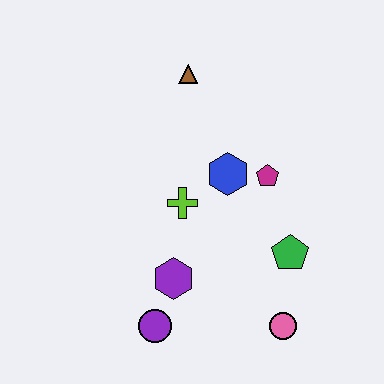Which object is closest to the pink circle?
The green pentagon is closest to the pink circle.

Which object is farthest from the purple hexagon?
The brown triangle is farthest from the purple hexagon.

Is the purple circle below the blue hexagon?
Yes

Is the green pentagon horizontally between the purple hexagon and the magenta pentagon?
No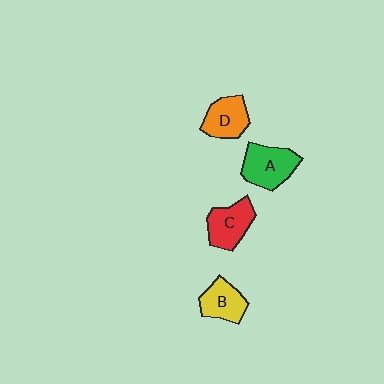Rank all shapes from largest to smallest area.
From largest to smallest: A (green), C (red), D (orange), B (yellow).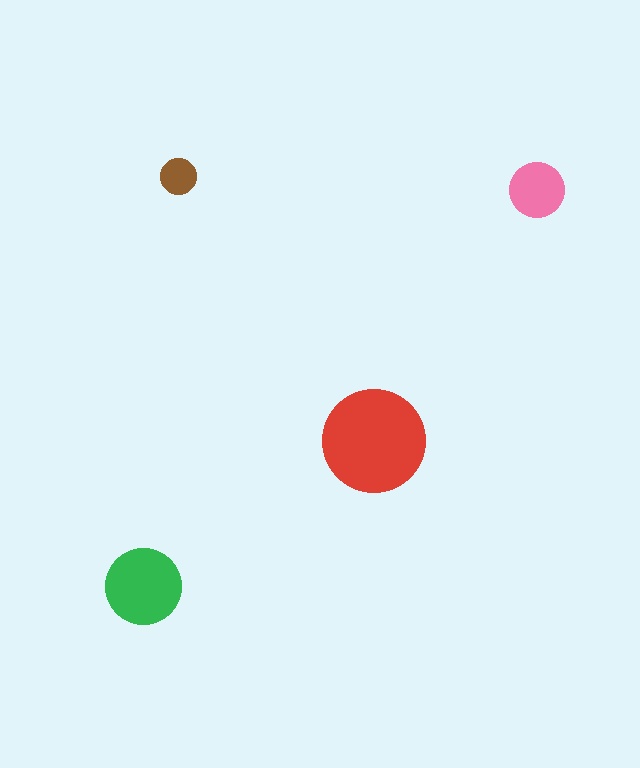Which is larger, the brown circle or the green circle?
The green one.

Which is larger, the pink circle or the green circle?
The green one.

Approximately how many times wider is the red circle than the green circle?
About 1.5 times wider.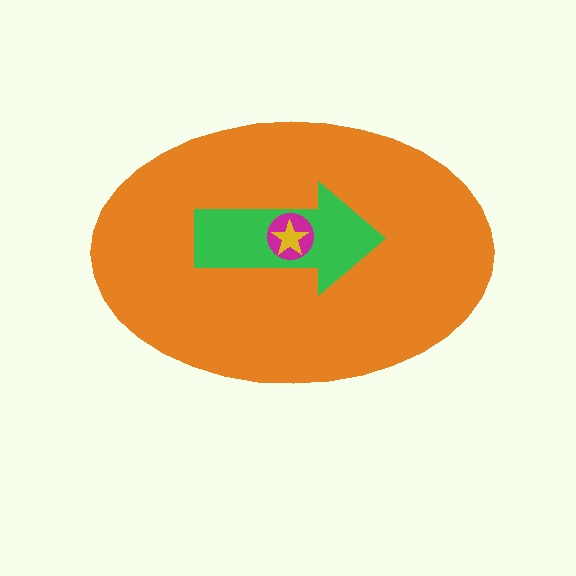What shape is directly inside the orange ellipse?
The green arrow.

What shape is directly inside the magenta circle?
The yellow star.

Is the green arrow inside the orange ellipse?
Yes.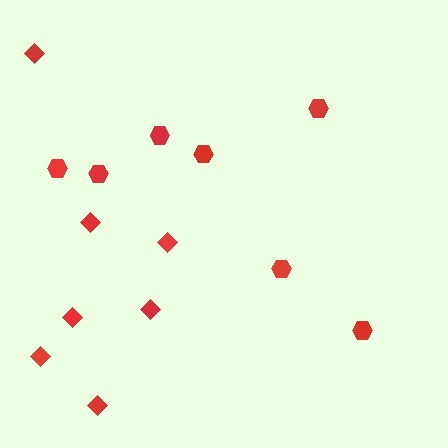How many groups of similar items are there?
There are 2 groups: one group of diamonds (7) and one group of hexagons (7).